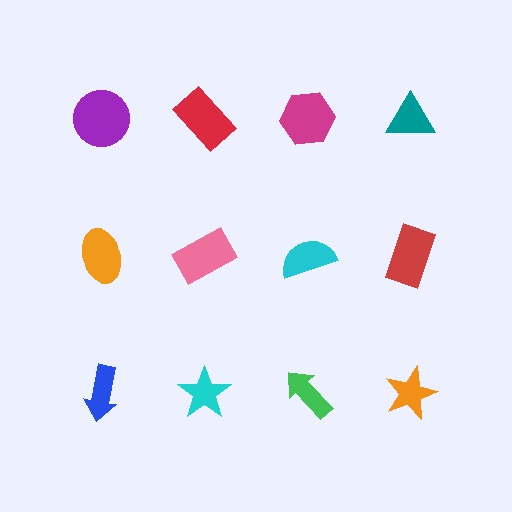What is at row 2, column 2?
A pink rectangle.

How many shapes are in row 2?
4 shapes.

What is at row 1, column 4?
A teal triangle.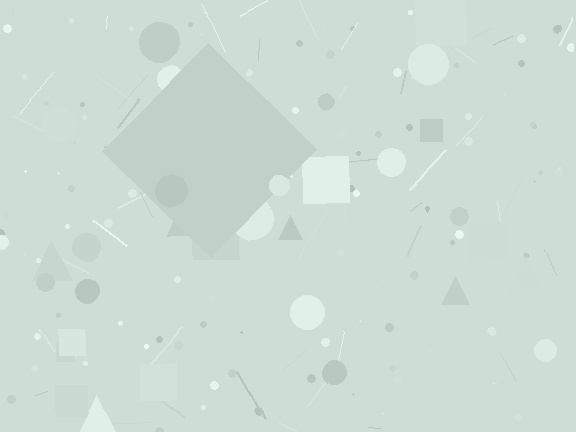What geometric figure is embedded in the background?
A diamond is embedded in the background.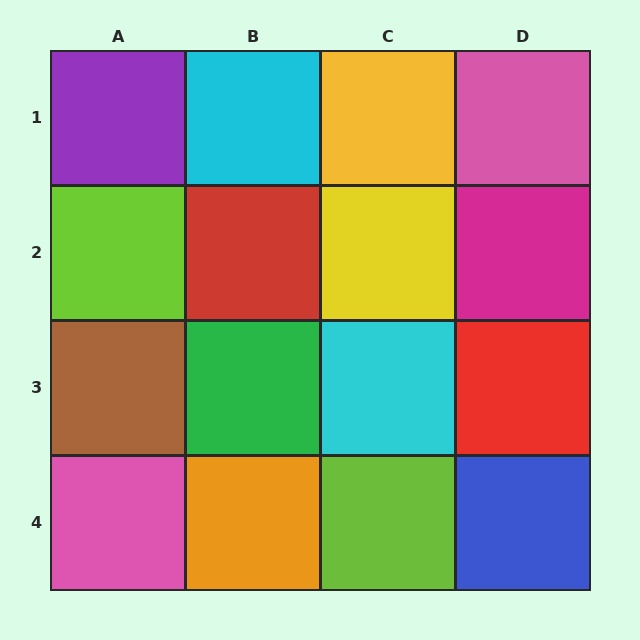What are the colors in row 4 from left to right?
Pink, orange, lime, blue.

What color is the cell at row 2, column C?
Yellow.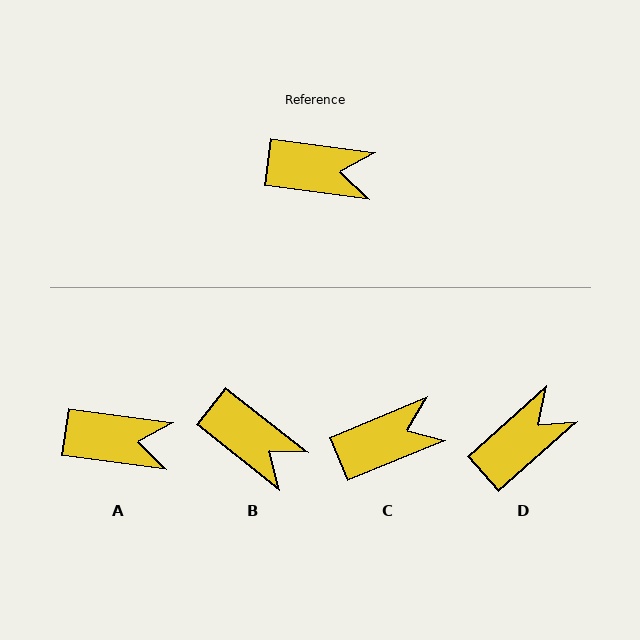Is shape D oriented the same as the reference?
No, it is off by about 49 degrees.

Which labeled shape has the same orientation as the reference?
A.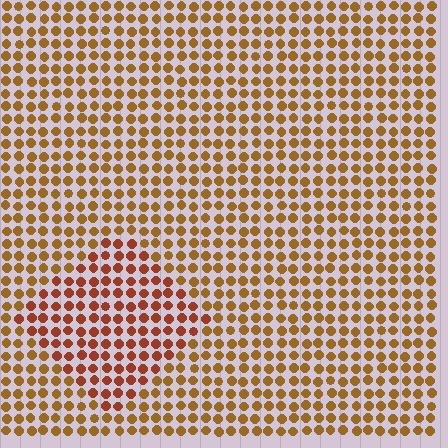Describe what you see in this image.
The image is filled with small brown elements in a uniform arrangement. A diamond-shaped region is visible where the elements are tinted to a slightly different hue, forming a subtle color boundary.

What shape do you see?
I see a diamond.